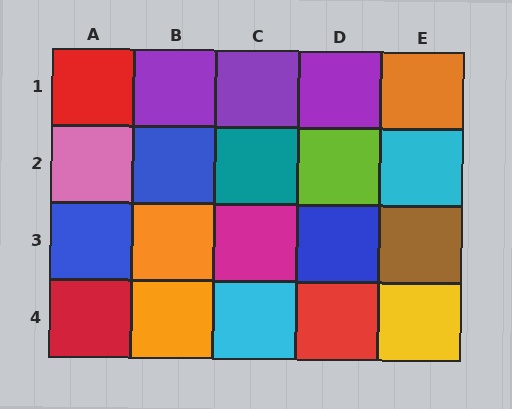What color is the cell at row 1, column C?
Purple.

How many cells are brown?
1 cell is brown.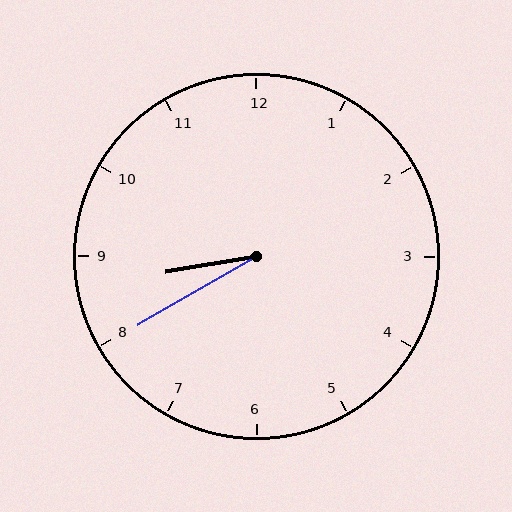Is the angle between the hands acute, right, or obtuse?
It is acute.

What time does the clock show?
8:40.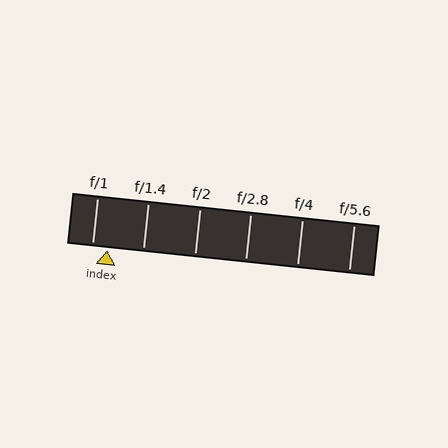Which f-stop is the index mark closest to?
The index mark is closest to f/1.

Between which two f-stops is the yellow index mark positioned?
The index mark is between f/1 and f/1.4.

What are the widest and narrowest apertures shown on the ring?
The widest aperture shown is f/1 and the narrowest is f/5.6.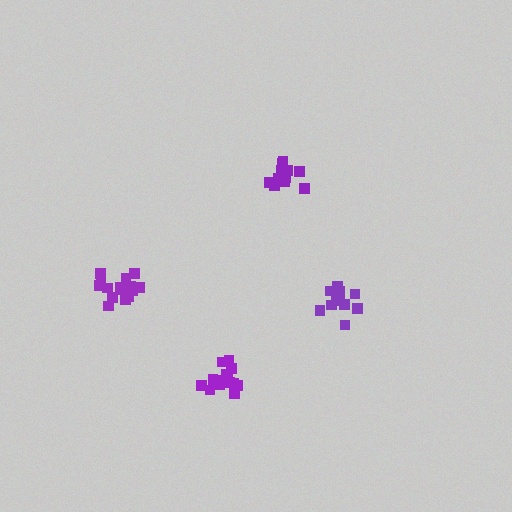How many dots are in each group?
Group 1: 14 dots, Group 2: 11 dots, Group 3: 17 dots, Group 4: 17 dots (59 total).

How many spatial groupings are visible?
There are 4 spatial groupings.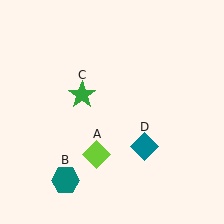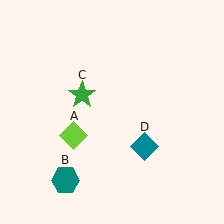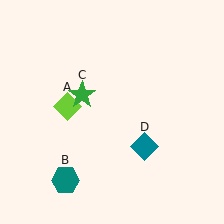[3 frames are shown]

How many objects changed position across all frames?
1 object changed position: lime diamond (object A).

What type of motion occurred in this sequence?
The lime diamond (object A) rotated clockwise around the center of the scene.